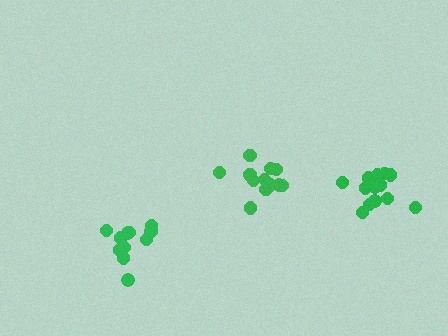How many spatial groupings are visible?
There are 3 spatial groupings.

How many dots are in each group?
Group 1: 11 dots, Group 2: 13 dots, Group 3: 13 dots (37 total).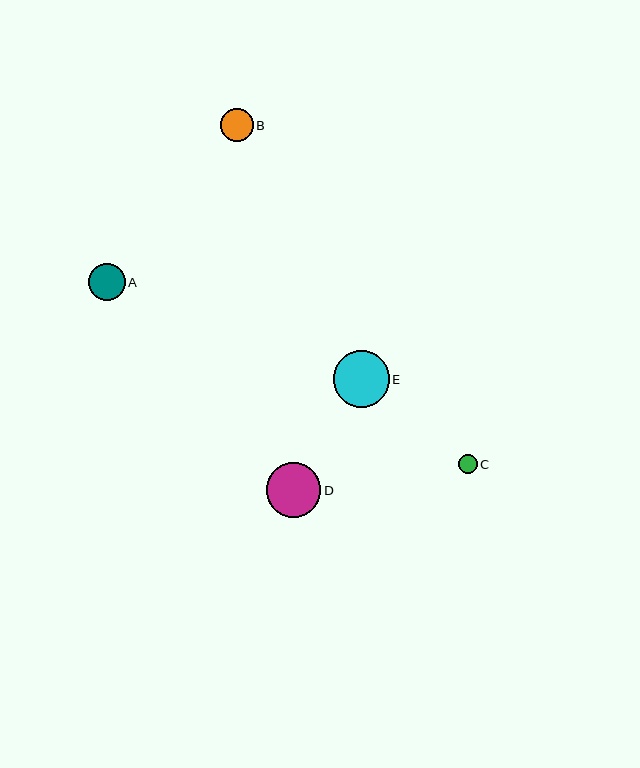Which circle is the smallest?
Circle C is the smallest with a size of approximately 19 pixels.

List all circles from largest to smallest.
From largest to smallest: E, D, A, B, C.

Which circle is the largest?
Circle E is the largest with a size of approximately 56 pixels.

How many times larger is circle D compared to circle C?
Circle D is approximately 2.9 times the size of circle C.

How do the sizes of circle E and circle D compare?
Circle E and circle D are approximately the same size.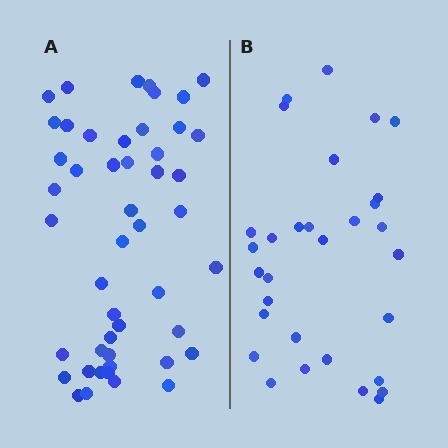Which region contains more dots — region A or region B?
Region A (the left region) has more dots.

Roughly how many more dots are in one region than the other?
Region A has approximately 15 more dots than region B.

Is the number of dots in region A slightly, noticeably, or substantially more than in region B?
Region A has substantially more. The ratio is roughly 1.5 to 1.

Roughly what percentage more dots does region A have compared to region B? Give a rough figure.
About 55% more.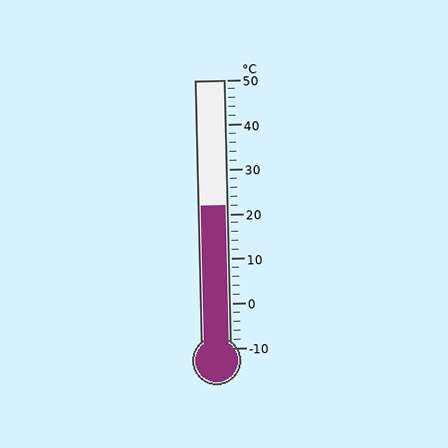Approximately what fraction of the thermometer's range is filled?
The thermometer is filled to approximately 55% of its range.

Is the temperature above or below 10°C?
The temperature is above 10°C.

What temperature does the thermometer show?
The thermometer shows approximately 22°C.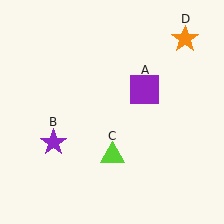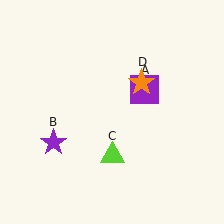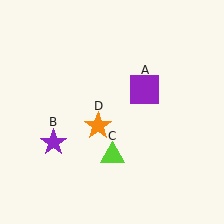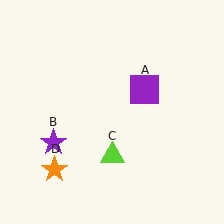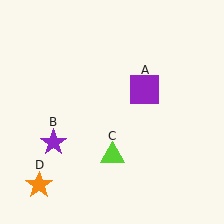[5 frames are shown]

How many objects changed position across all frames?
1 object changed position: orange star (object D).